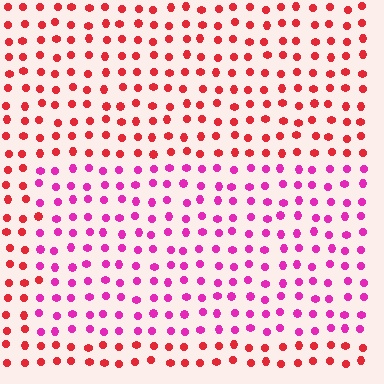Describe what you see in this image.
The image is filled with small red elements in a uniform arrangement. A rectangle-shaped region is visible where the elements are tinted to a slightly different hue, forming a subtle color boundary.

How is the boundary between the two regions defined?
The boundary is defined purely by a slight shift in hue (about 42 degrees). Spacing, size, and orientation are identical on both sides.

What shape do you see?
I see a rectangle.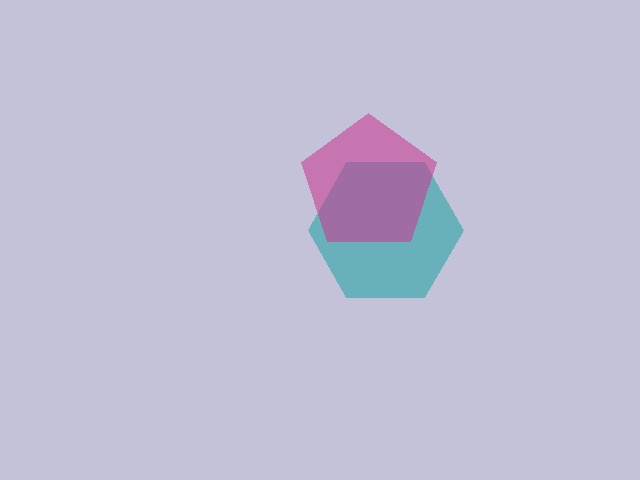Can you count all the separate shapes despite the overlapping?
Yes, there are 2 separate shapes.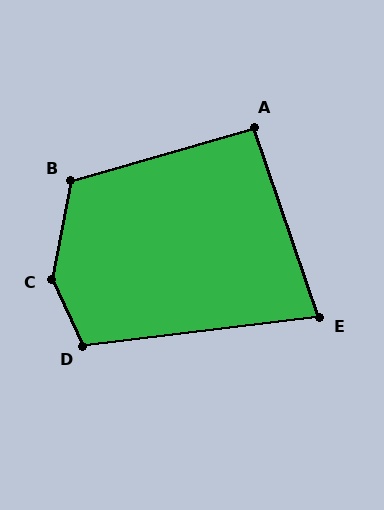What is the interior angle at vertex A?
Approximately 93 degrees (approximately right).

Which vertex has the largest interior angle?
C, at approximately 144 degrees.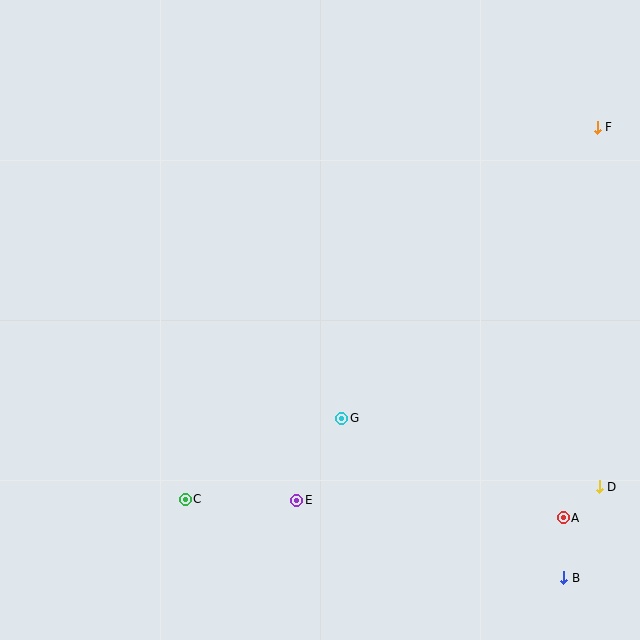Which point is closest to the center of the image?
Point G at (342, 418) is closest to the center.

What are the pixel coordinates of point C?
Point C is at (185, 499).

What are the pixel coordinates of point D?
Point D is at (599, 487).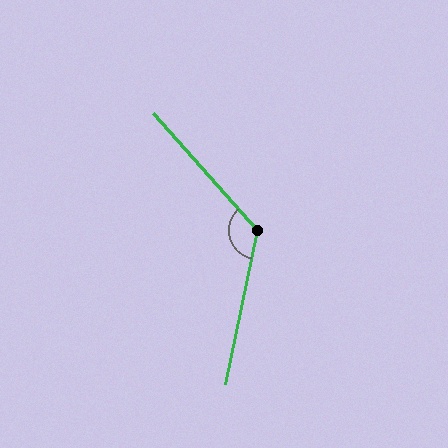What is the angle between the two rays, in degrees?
Approximately 126 degrees.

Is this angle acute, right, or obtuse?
It is obtuse.